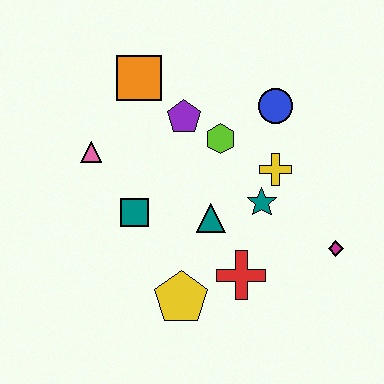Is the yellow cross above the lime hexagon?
No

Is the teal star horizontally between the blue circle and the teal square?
Yes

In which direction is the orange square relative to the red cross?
The orange square is above the red cross.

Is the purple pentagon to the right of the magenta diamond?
No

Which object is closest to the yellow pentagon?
The red cross is closest to the yellow pentagon.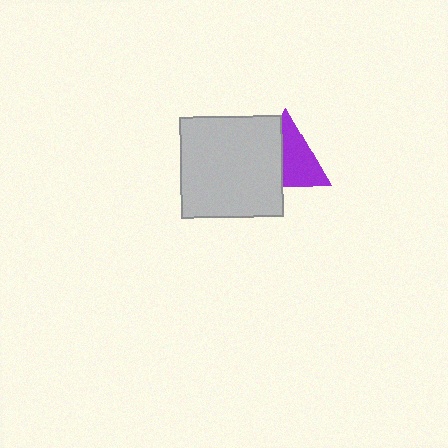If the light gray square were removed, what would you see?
You would see the complete purple triangle.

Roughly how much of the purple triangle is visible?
About half of it is visible (roughly 58%).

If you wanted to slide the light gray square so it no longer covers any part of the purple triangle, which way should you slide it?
Slide it left — that is the most direct way to separate the two shapes.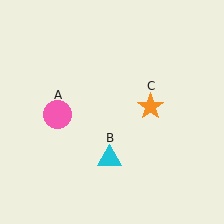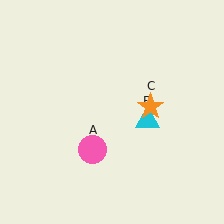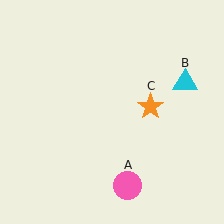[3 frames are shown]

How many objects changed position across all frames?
2 objects changed position: pink circle (object A), cyan triangle (object B).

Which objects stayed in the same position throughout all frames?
Orange star (object C) remained stationary.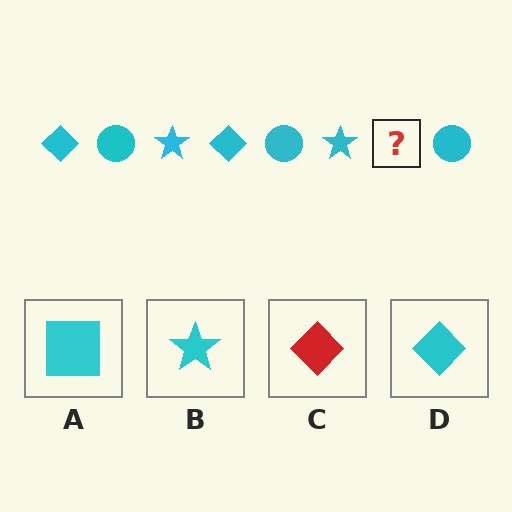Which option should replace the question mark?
Option D.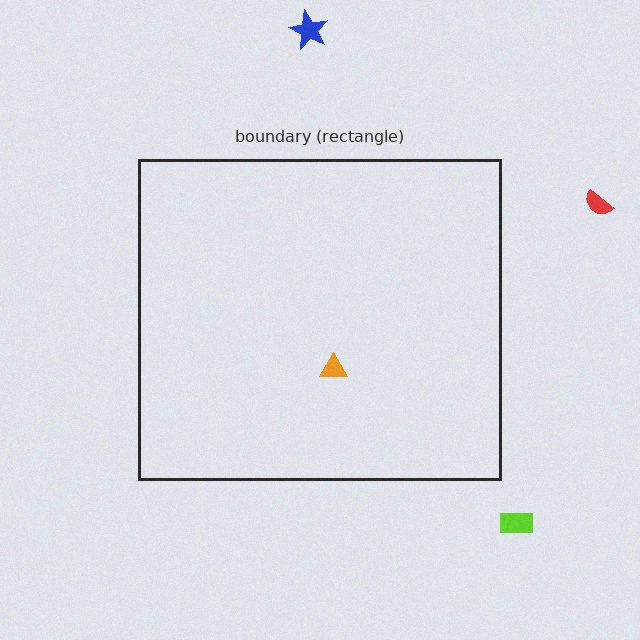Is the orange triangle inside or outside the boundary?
Inside.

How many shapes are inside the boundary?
1 inside, 3 outside.